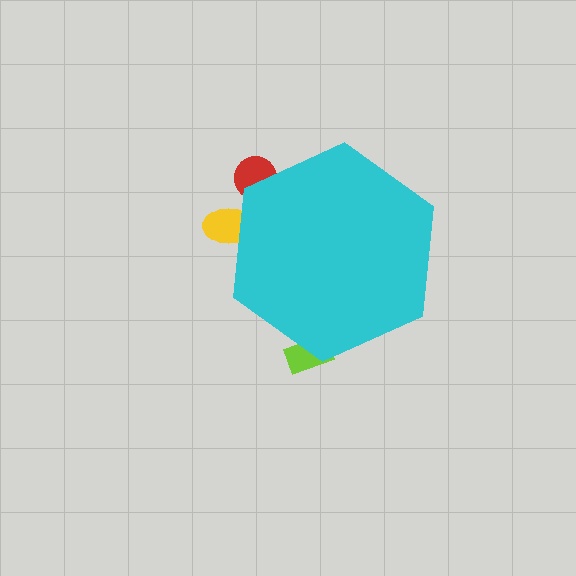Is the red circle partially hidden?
Yes, the red circle is partially hidden behind the cyan hexagon.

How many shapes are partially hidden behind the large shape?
3 shapes are partially hidden.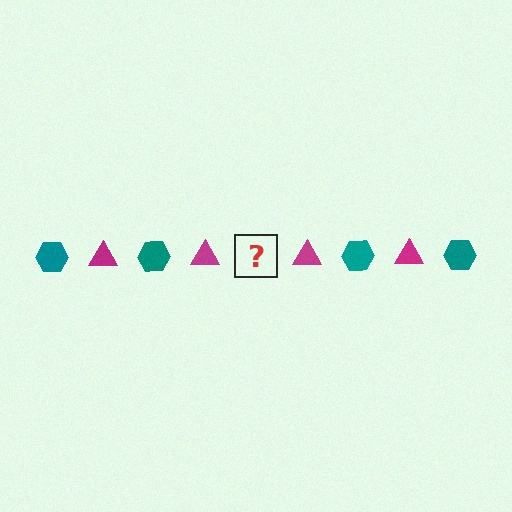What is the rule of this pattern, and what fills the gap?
The rule is that the pattern alternates between teal hexagon and magenta triangle. The gap should be filled with a teal hexagon.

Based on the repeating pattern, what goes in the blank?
The blank should be a teal hexagon.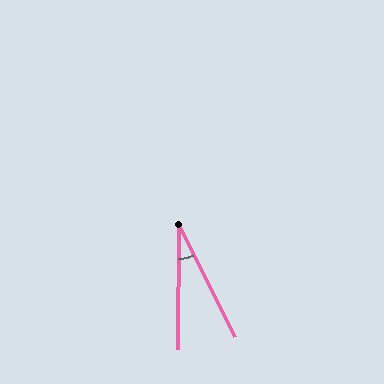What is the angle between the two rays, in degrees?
Approximately 27 degrees.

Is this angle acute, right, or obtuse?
It is acute.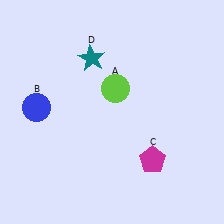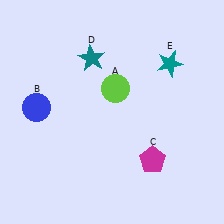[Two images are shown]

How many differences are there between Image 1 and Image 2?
There is 1 difference between the two images.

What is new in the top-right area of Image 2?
A teal star (E) was added in the top-right area of Image 2.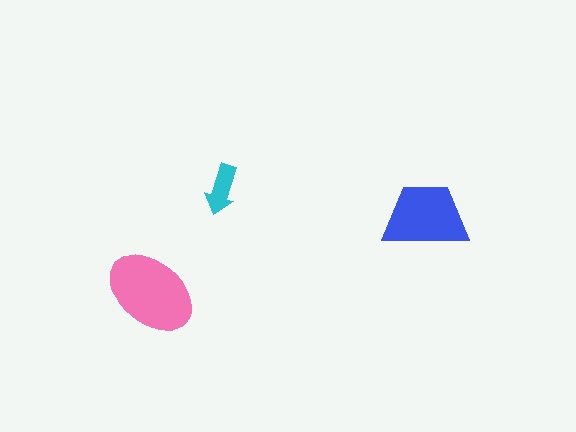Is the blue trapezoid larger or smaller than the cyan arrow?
Larger.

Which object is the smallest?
The cyan arrow.